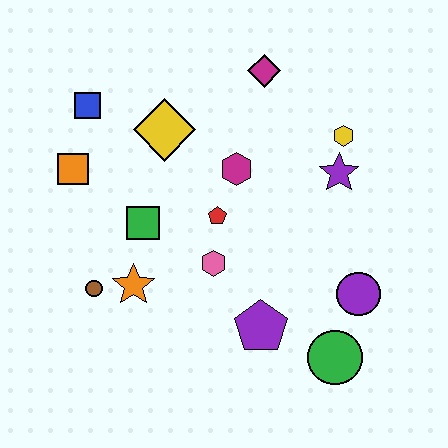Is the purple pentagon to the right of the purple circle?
No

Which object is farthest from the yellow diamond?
The green circle is farthest from the yellow diamond.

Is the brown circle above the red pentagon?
No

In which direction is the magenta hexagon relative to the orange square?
The magenta hexagon is to the right of the orange square.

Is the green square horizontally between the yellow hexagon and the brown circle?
Yes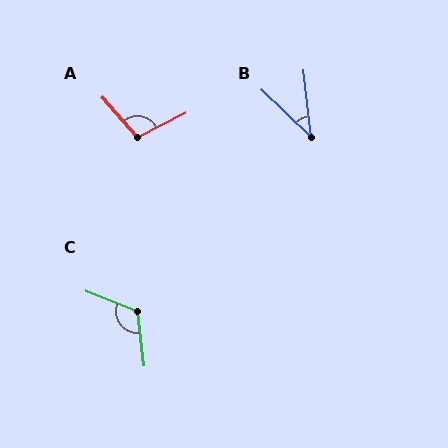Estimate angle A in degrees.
Approximately 105 degrees.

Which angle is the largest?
C, at approximately 119 degrees.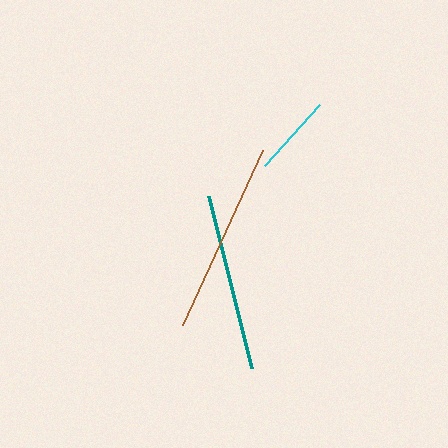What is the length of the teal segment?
The teal segment is approximately 176 pixels long.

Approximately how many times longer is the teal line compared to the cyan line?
The teal line is approximately 2.2 times the length of the cyan line.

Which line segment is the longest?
The brown line is the longest at approximately 192 pixels.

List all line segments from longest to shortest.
From longest to shortest: brown, teal, cyan.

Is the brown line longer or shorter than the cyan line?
The brown line is longer than the cyan line.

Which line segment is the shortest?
The cyan line is the shortest at approximately 81 pixels.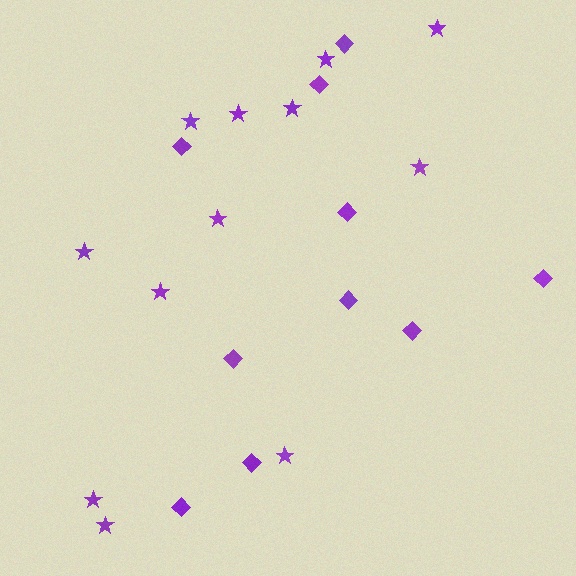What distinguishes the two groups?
There are 2 groups: one group of stars (12) and one group of diamonds (10).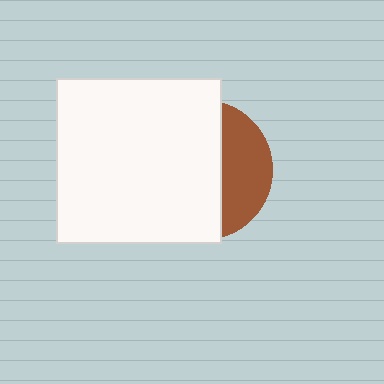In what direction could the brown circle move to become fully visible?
The brown circle could move right. That would shift it out from behind the white square entirely.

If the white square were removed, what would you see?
You would see the complete brown circle.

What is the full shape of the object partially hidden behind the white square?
The partially hidden object is a brown circle.